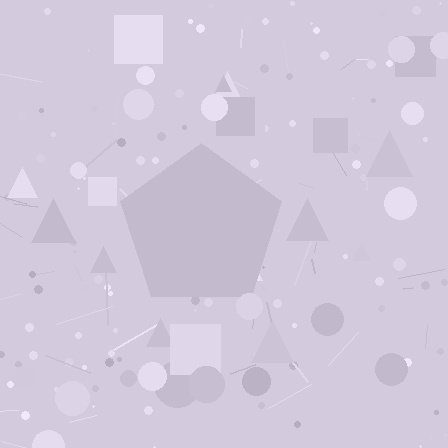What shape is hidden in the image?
A pentagon is hidden in the image.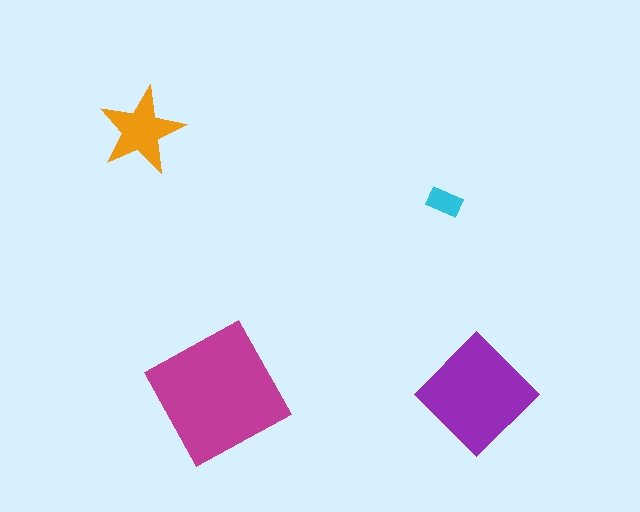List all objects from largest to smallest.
The magenta square, the purple diamond, the orange star, the cyan rectangle.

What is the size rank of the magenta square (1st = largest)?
1st.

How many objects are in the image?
There are 4 objects in the image.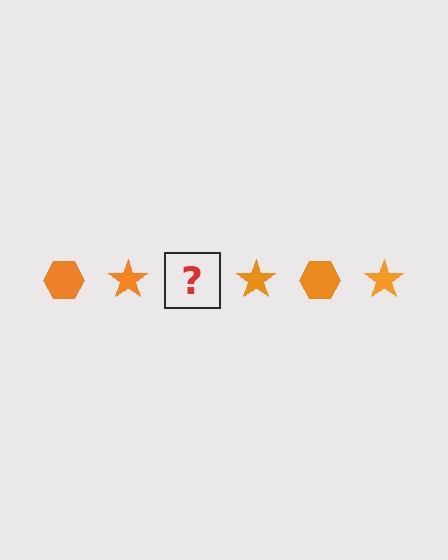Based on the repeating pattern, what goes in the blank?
The blank should be an orange hexagon.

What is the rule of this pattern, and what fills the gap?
The rule is that the pattern cycles through hexagon, star shapes in orange. The gap should be filled with an orange hexagon.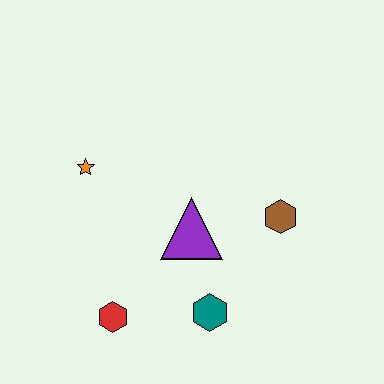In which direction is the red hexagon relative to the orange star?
The red hexagon is below the orange star.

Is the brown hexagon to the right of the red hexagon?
Yes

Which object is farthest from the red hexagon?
The brown hexagon is farthest from the red hexagon.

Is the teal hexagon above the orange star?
No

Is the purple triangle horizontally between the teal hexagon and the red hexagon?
Yes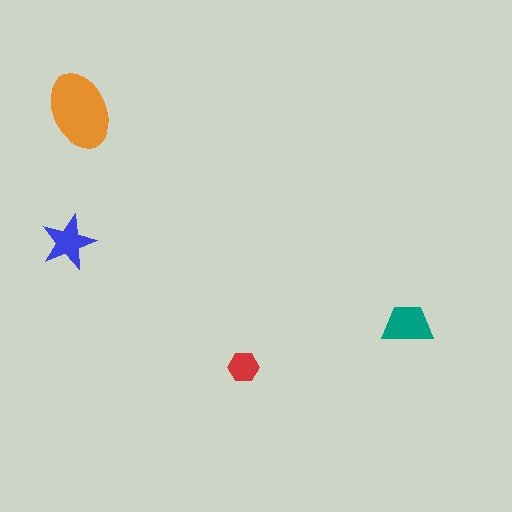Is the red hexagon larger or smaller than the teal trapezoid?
Smaller.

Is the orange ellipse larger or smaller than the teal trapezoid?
Larger.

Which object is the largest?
The orange ellipse.